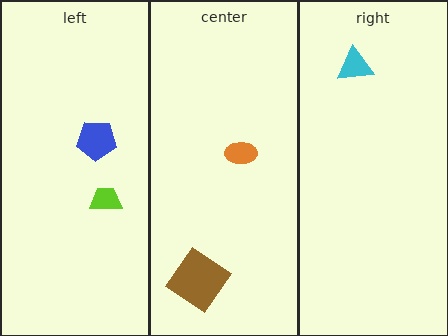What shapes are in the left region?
The lime trapezoid, the blue pentagon.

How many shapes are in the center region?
2.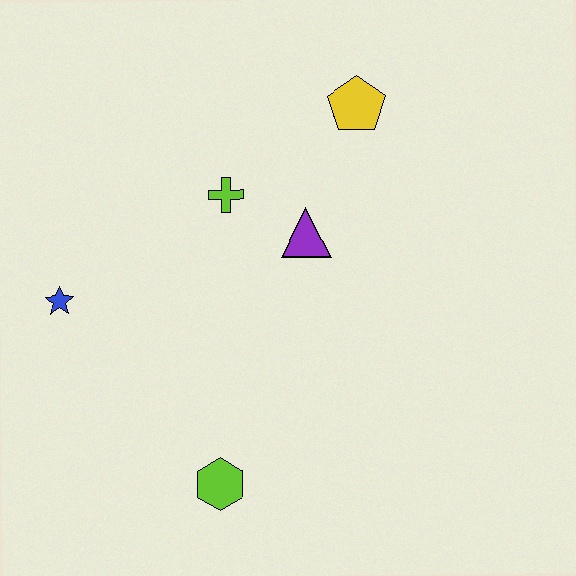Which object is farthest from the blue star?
The yellow pentagon is farthest from the blue star.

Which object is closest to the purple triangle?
The lime cross is closest to the purple triangle.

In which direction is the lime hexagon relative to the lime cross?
The lime hexagon is below the lime cross.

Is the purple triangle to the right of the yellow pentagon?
No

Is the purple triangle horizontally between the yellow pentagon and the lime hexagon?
Yes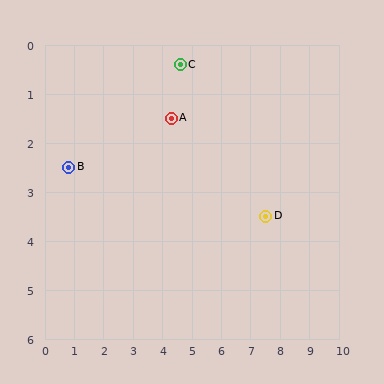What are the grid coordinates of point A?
Point A is at approximately (4.3, 1.5).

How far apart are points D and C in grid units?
Points D and C are about 4.2 grid units apart.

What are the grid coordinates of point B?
Point B is at approximately (0.8, 2.5).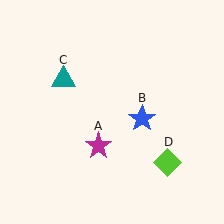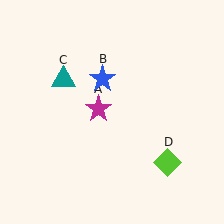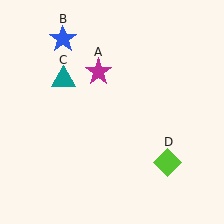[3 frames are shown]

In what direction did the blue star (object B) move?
The blue star (object B) moved up and to the left.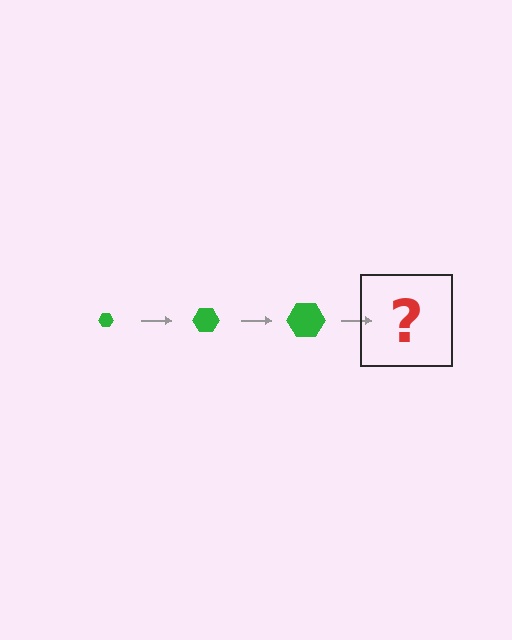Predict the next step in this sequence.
The next step is a green hexagon, larger than the previous one.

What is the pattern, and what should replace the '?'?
The pattern is that the hexagon gets progressively larger each step. The '?' should be a green hexagon, larger than the previous one.